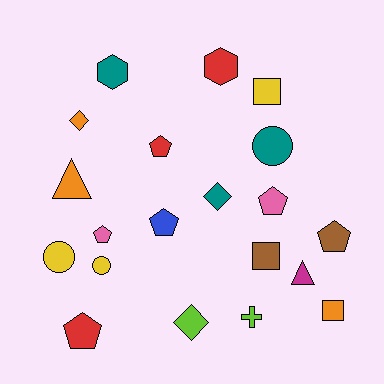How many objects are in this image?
There are 20 objects.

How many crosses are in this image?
There is 1 cross.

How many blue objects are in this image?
There is 1 blue object.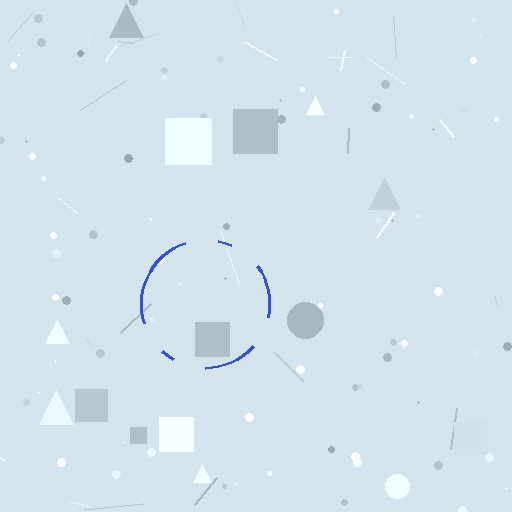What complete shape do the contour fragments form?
The contour fragments form a circle.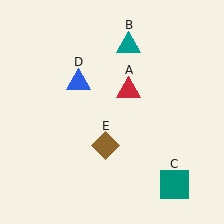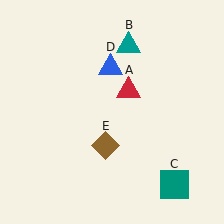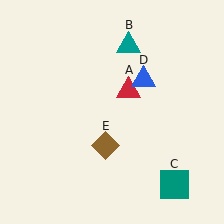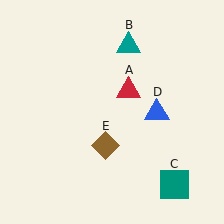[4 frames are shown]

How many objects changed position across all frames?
1 object changed position: blue triangle (object D).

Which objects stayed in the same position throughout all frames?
Red triangle (object A) and teal triangle (object B) and teal square (object C) and brown diamond (object E) remained stationary.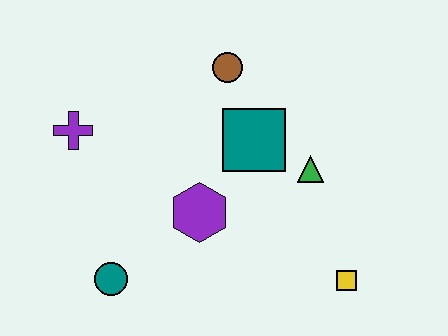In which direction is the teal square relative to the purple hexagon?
The teal square is above the purple hexagon.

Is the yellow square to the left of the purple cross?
No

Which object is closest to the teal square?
The green triangle is closest to the teal square.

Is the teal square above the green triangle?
Yes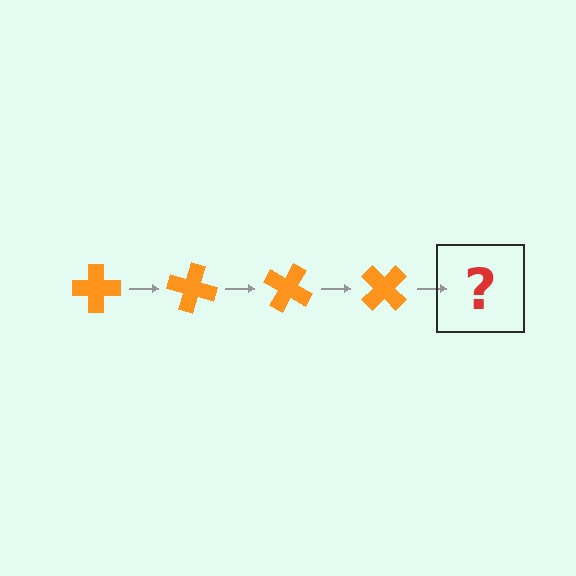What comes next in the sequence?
The next element should be an orange cross rotated 60 degrees.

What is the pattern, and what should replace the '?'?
The pattern is that the cross rotates 15 degrees each step. The '?' should be an orange cross rotated 60 degrees.